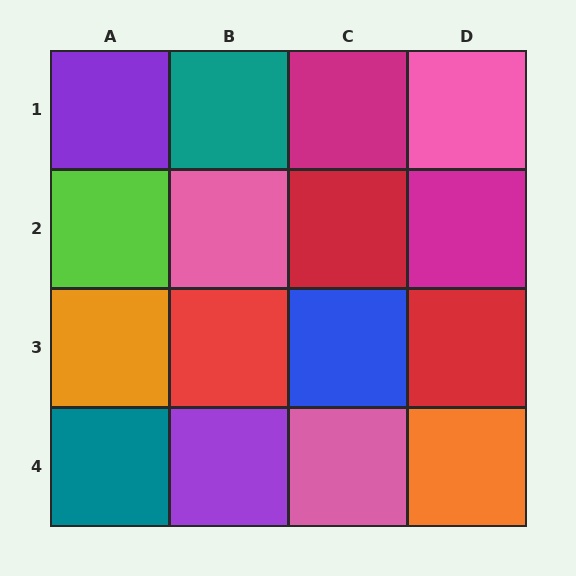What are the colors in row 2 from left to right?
Lime, pink, red, magenta.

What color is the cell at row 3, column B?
Red.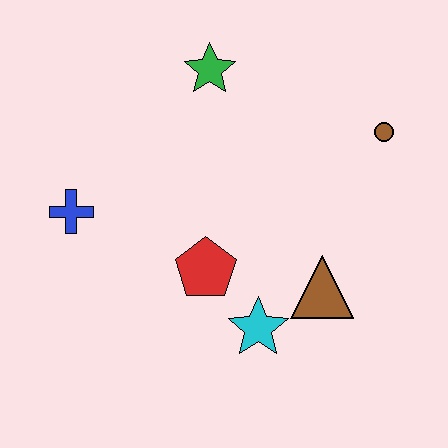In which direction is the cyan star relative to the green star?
The cyan star is below the green star.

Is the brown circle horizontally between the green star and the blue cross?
No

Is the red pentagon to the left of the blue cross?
No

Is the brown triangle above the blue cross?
No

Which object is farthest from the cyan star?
The green star is farthest from the cyan star.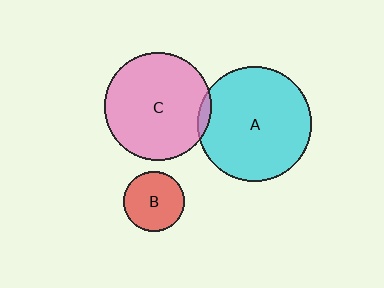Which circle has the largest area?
Circle A (cyan).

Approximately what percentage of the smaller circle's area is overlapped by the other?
Approximately 5%.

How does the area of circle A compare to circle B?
Approximately 3.6 times.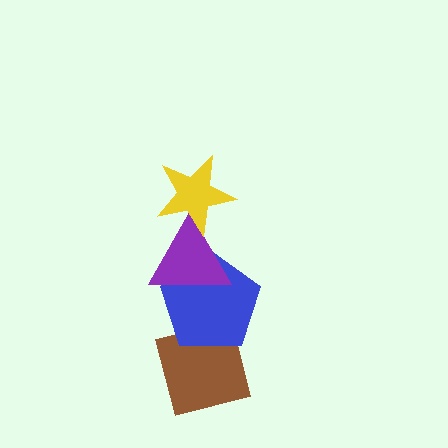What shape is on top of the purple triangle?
The yellow star is on top of the purple triangle.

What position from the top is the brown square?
The brown square is 4th from the top.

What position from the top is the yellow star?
The yellow star is 1st from the top.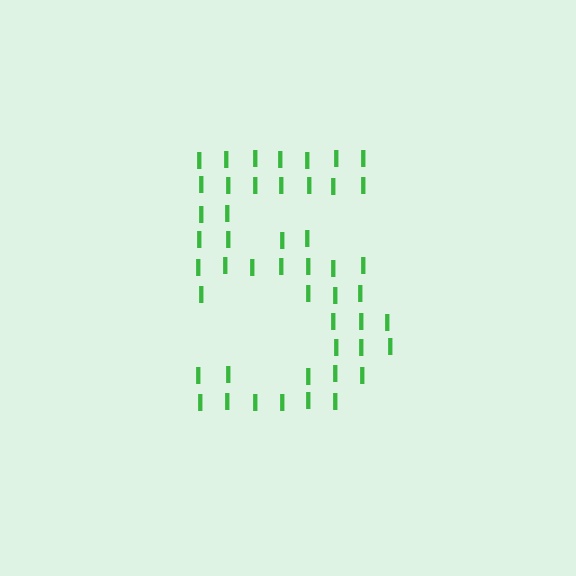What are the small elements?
The small elements are letter I's.